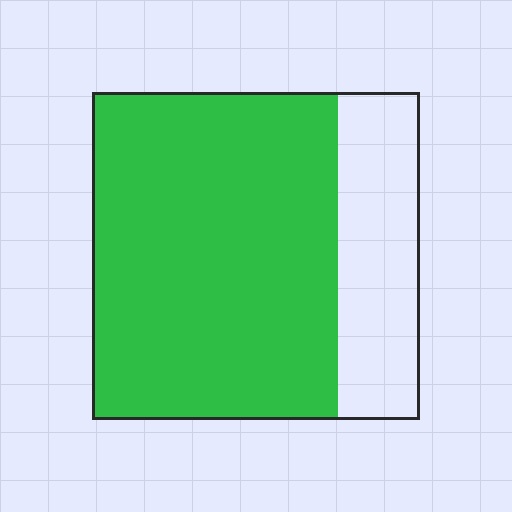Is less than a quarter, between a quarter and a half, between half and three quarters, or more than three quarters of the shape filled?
More than three quarters.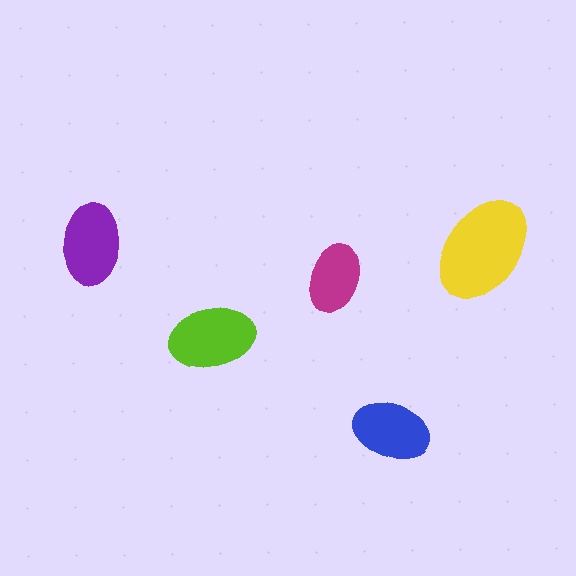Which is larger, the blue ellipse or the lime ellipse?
The lime one.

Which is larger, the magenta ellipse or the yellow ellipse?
The yellow one.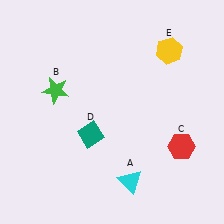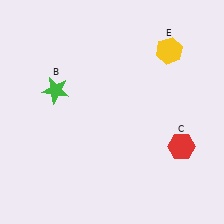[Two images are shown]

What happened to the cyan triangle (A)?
The cyan triangle (A) was removed in Image 2. It was in the bottom-right area of Image 1.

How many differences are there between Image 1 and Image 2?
There are 2 differences between the two images.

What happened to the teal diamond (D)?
The teal diamond (D) was removed in Image 2. It was in the bottom-left area of Image 1.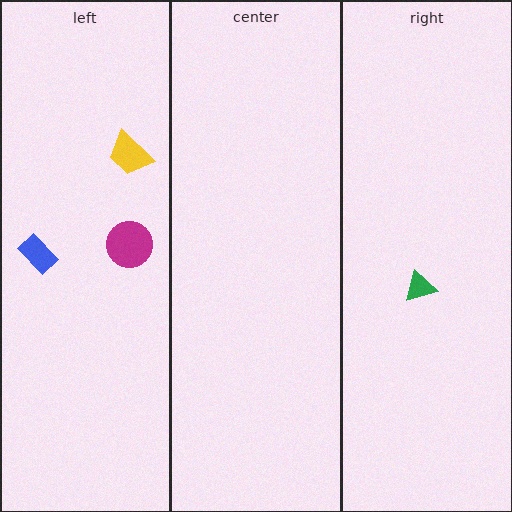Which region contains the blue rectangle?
The left region.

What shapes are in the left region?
The magenta circle, the yellow trapezoid, the blue rectangle.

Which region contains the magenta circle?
The left region.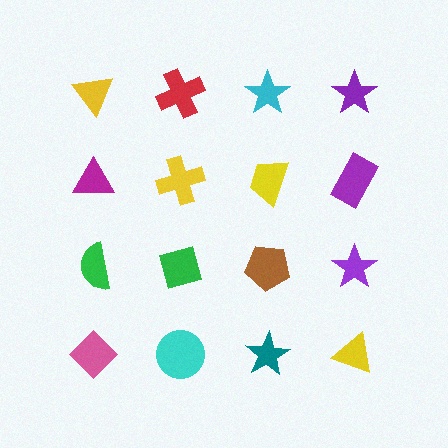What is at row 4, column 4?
A yellow triangle.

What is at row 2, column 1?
A magenta triangle.